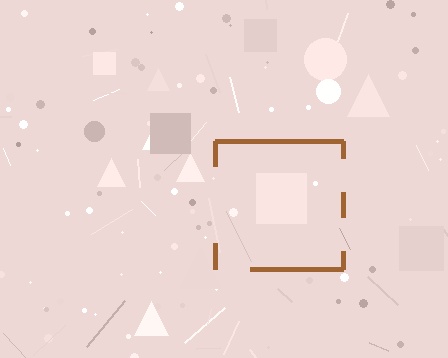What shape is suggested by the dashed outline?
The dashed outline suggests a square.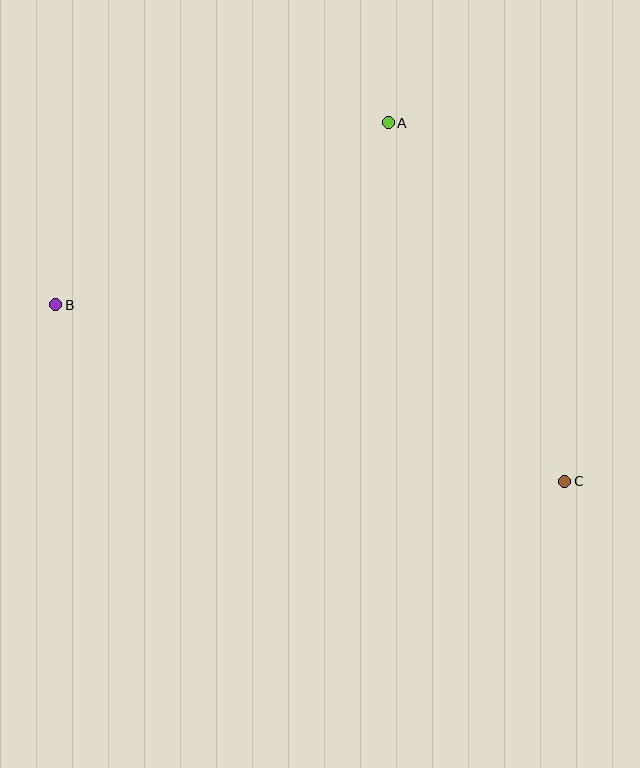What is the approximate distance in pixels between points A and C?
The distance between A and C is approximately 400 pixels.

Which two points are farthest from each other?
Points B and C are farthest from each other.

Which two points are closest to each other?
Points A and B are closest to each other.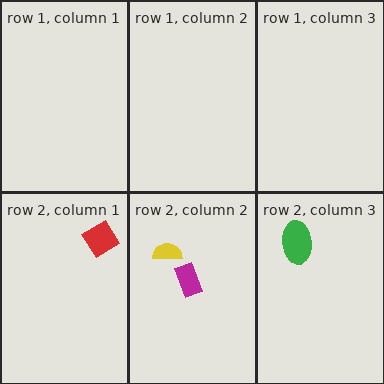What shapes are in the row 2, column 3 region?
The green ellipse.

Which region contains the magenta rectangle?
The row 2, column 2 region.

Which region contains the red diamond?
The row 2, column 1 region.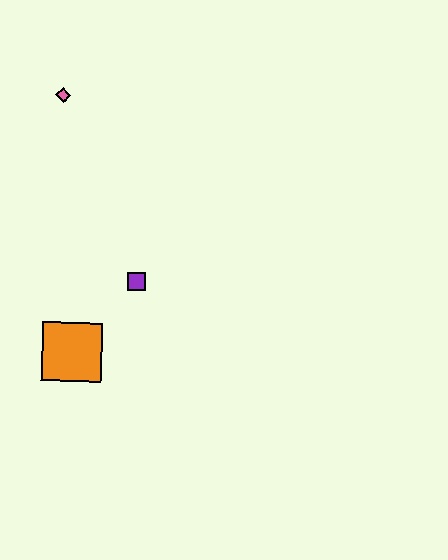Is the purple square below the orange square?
No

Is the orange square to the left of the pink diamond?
No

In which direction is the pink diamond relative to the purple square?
The pink diamond is above the purple square.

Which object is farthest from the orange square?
The pink diamond is farthest from the orange square.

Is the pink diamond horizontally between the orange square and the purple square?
No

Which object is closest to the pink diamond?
The purple square is closest to the pink diamond.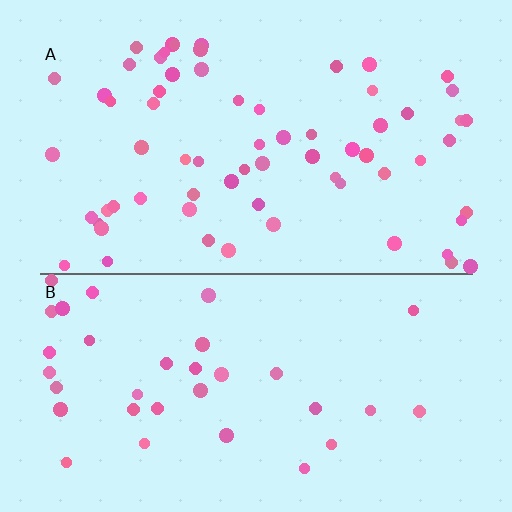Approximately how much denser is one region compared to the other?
Approximately 1.9× — region A over region B.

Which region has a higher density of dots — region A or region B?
A (the top).